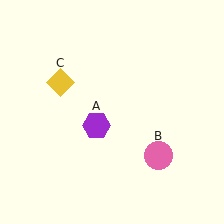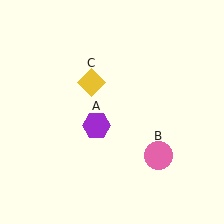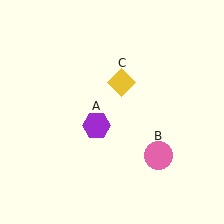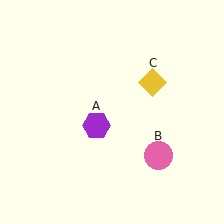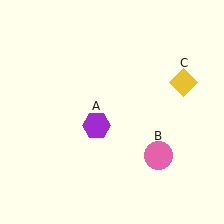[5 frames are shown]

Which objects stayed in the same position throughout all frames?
Purple hexagon (object A) and pink circle (object B) remained stationary.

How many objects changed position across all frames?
1 object changed position: yellow diamond (object C).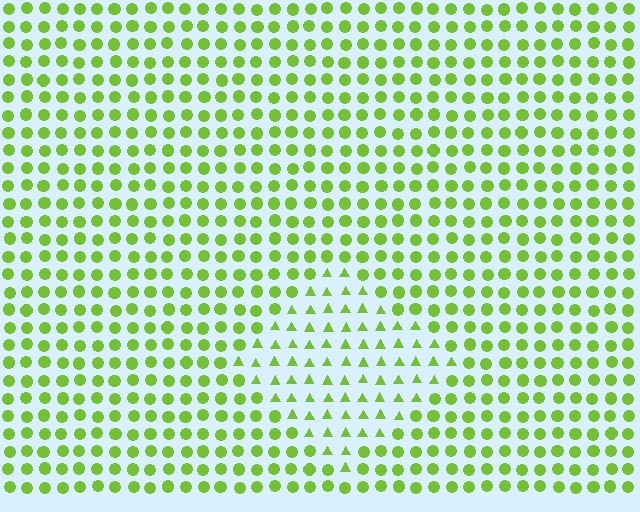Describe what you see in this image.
The image is filled with small lime elements arranged in a uniform grid. A diamond-shaped region contains triangles, while the surrounding area contains circles. The boundary is defined purely by the change in element shape.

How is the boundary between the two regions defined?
The boundary is defined by a change in element shape: triangles inside vs. circles outside. All elements share the same color and spacing.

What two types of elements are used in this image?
The image uses triangles inside the diamond region and circles outside it.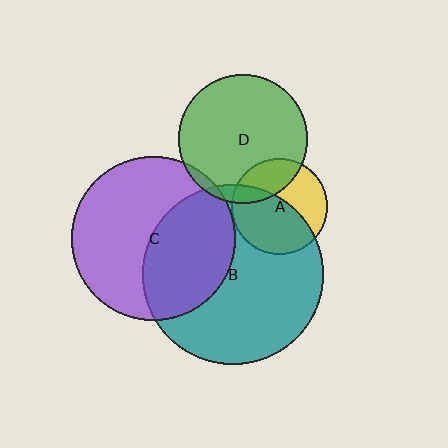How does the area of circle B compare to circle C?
Approximately 1.2 times.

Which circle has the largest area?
Circle B (teal).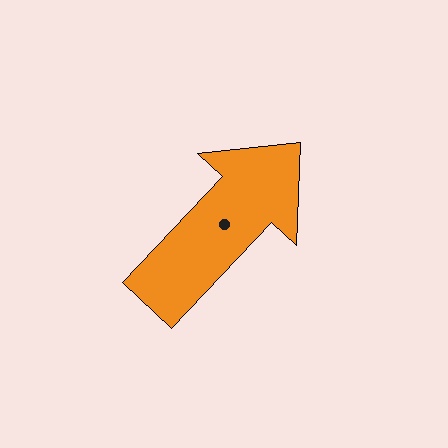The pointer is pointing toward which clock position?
Roughly 1 o'clock.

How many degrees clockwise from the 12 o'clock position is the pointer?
Approximately 43 degrees.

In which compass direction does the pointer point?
Northeast.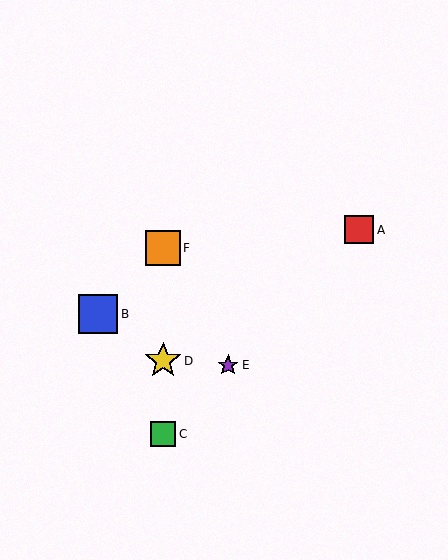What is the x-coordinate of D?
Object D is at x≈163.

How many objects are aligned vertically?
3 objects (C, D, F) are aligned vertically.